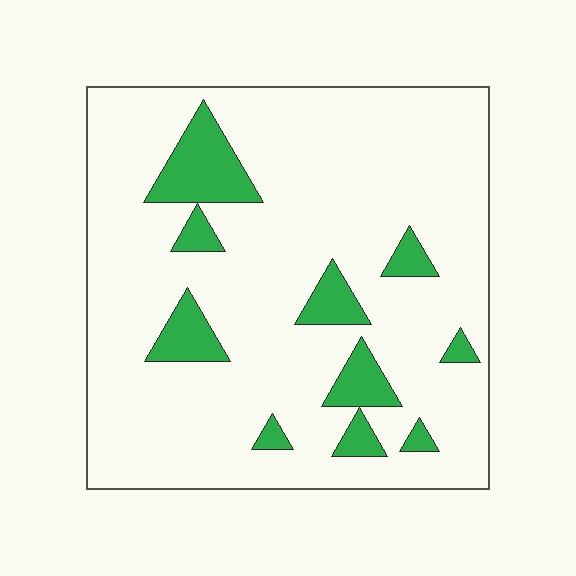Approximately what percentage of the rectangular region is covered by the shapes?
Approximately 15%.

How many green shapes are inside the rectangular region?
10.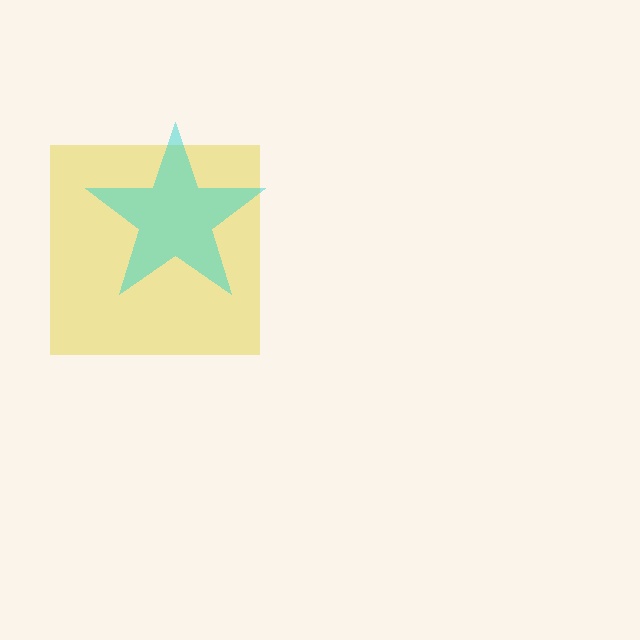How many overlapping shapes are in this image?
There are 2 overlapping shapes in the image.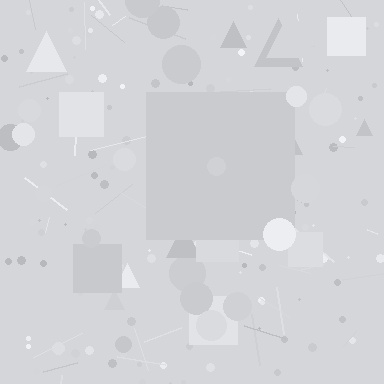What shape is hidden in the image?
A square is hidden in the image.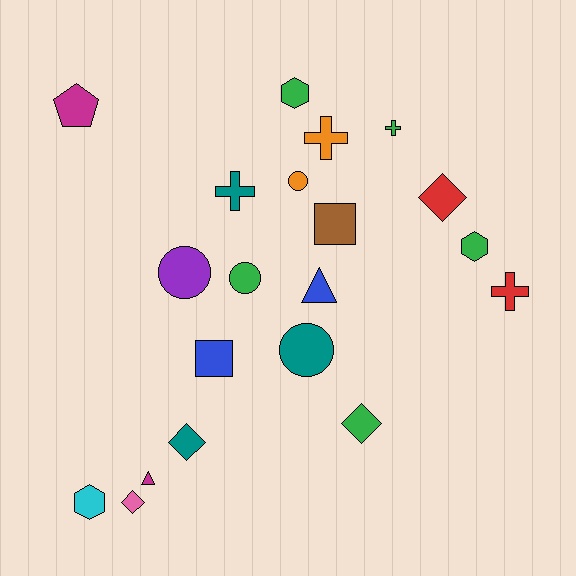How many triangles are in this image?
There are 2 triangles.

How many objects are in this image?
There are 20 objects.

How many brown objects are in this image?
There is 1 brown object.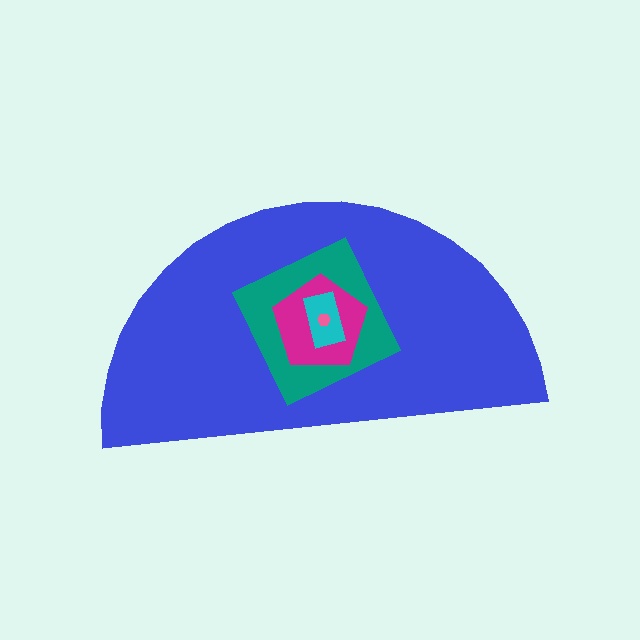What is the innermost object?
The pink hexagon.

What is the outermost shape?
The blue semicircle.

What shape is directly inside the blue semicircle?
The teal square.